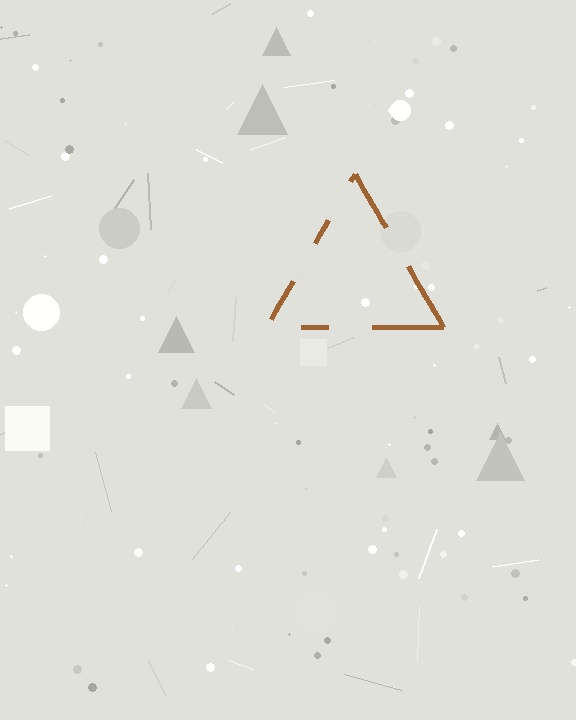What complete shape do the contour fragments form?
The contour fragments form a triangle.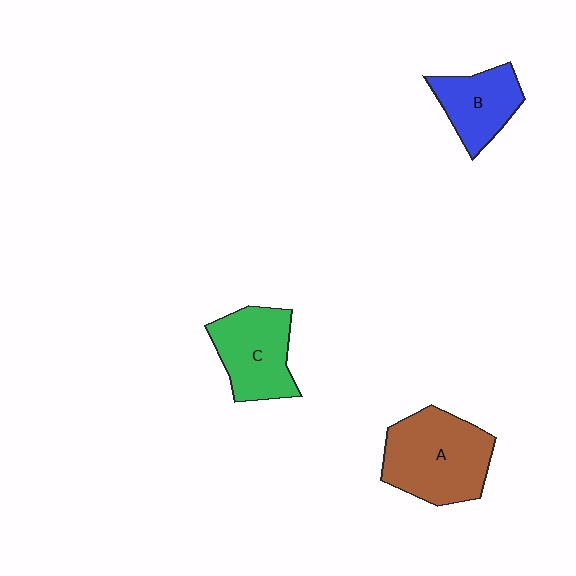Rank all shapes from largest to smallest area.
From largest to smallest: A (brown), C (green), B (blue).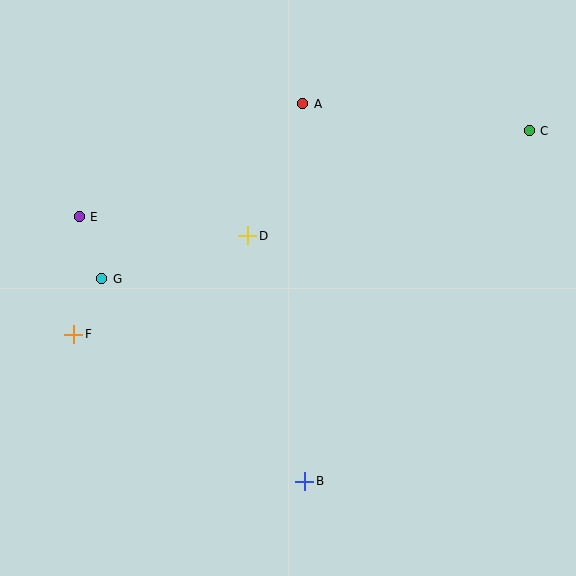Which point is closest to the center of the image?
Point D at (248, 236) is closest to the center.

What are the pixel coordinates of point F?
Point F is at (74, 334).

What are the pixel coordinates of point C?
Point C is at (529, 131).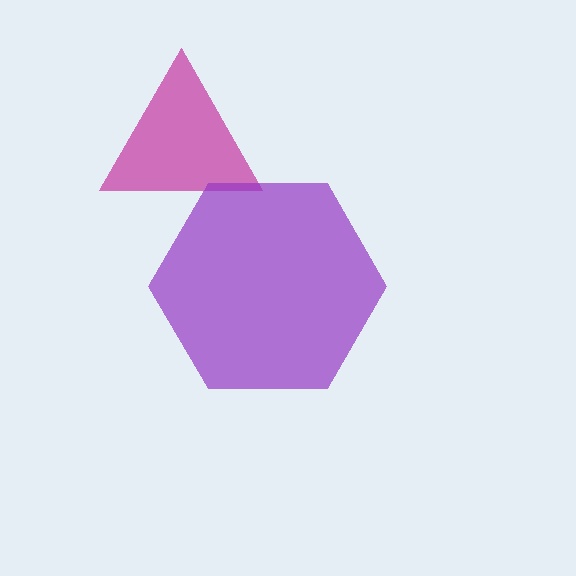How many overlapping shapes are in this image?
There are 2 overlapping shapes in the image.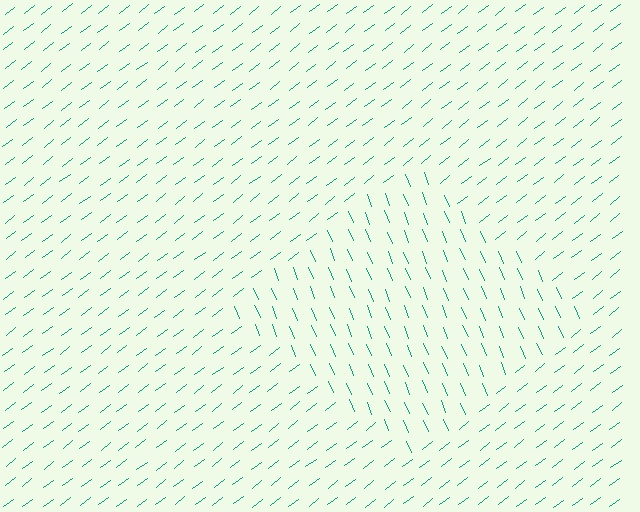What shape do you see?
I see a diamond.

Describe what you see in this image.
The image is filled with small teal line segments. A diamond region in the image has lines oriented differently from the surrounding lines, creating a visible texture boundary.